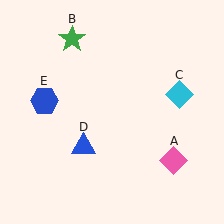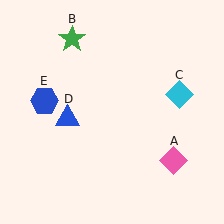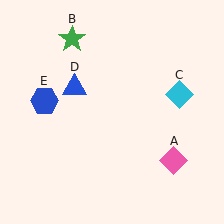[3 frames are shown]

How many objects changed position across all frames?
1 object changed position: blue triangle (object D).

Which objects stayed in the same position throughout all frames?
Pink diamond (object A) and green star (object B) and cyan diamond (object C) and blue hexagon (object E) remained stationary.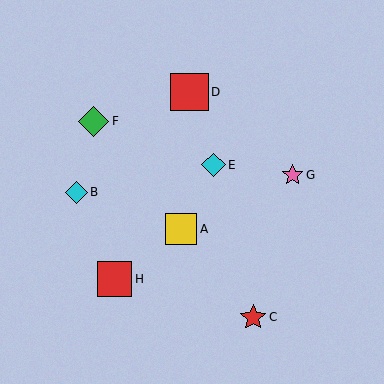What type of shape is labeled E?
Shape E is a cyan diamond.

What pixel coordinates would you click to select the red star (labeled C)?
Click at (253, 317) to select the red star C.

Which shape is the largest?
The red square (labeled D) is the largest.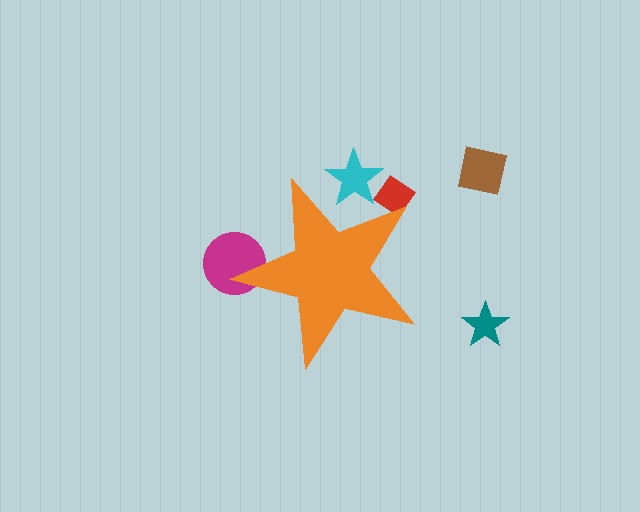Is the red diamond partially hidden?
Yes, the red diamond is partially hidden behind the orange star.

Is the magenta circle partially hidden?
Yes, the magenta circle is partially hidden behind the orange star.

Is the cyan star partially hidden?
Yes, the cyan star is partially hidden behind the orange star.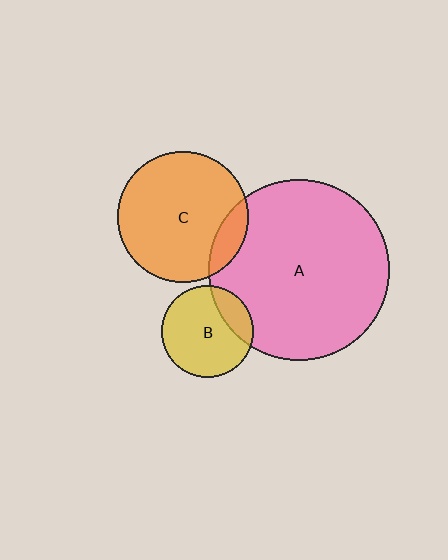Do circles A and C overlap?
Yes.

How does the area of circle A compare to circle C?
Approximately 1.9 times.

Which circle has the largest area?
Circle A (pink).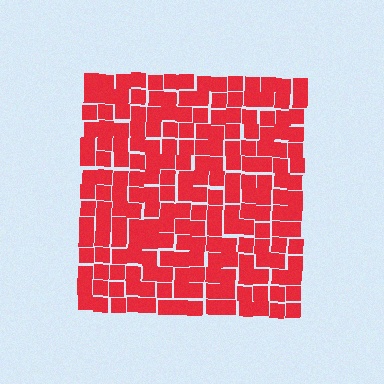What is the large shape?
The large shape is a square.